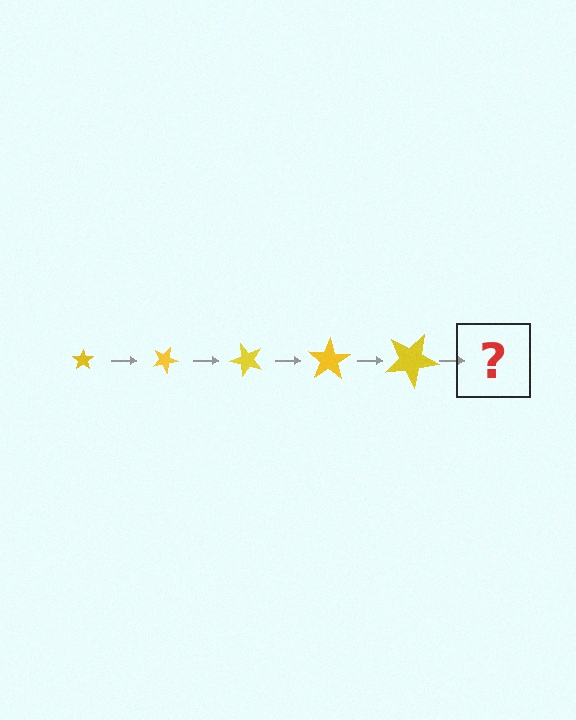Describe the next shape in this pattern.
It should be a star, larger than the previous one and rotated 125 degrees from the start.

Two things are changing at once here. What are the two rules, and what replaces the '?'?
The two rules are that the star grows larger each step and it rotates 25 degrees each step. The '?' should be a star, larger than the previous one and rotated 125 degrees from the start.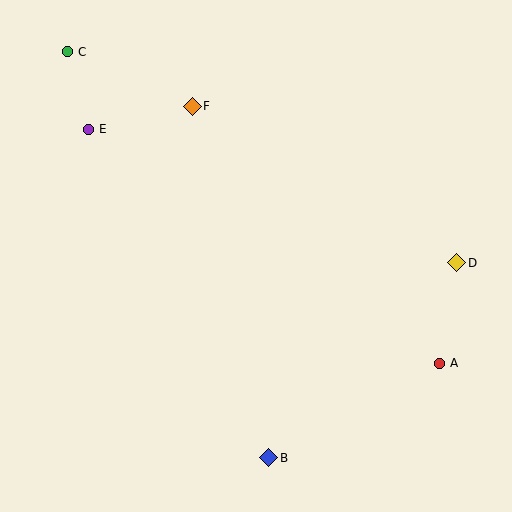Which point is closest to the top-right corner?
Point D is closest to the top-right corner.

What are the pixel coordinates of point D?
Point D is at (457, 263).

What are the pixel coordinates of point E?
Point E is at (88, 129).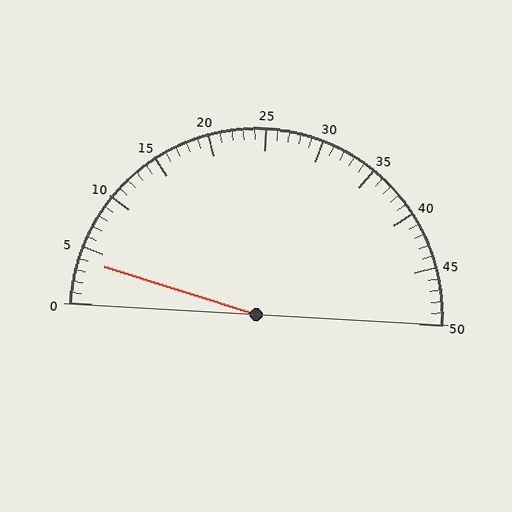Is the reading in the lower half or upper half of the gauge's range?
The reading is in the lower half of the range (0 to 50).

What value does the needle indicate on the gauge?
The needle indicates approximately 4.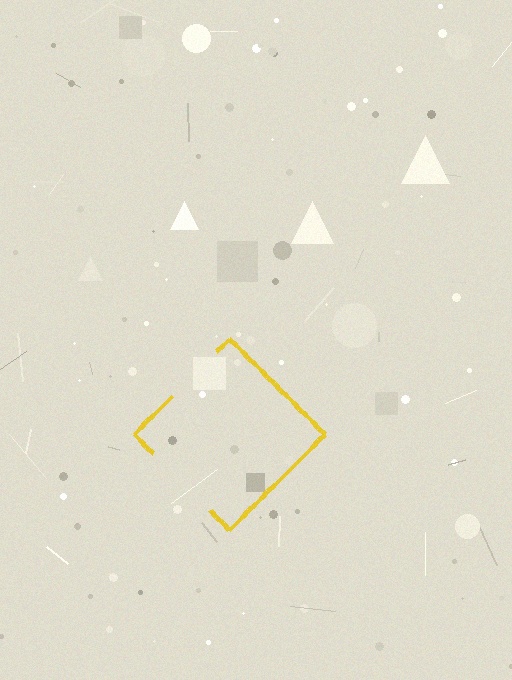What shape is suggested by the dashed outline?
The dashed outline suggests a diamond.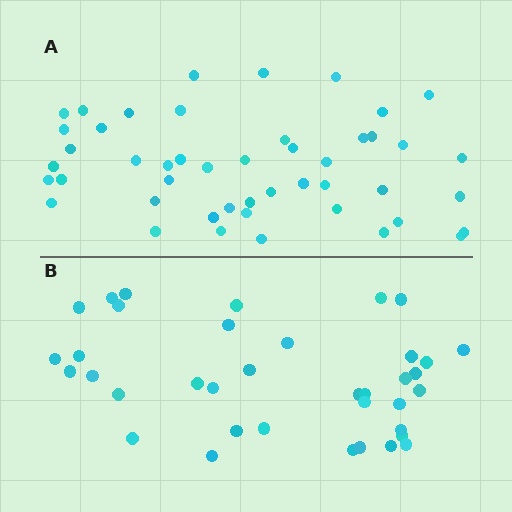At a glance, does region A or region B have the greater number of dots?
Region A (the top region) has more dots.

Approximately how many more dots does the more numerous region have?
Region A has roughly 10 or so more dots than region B.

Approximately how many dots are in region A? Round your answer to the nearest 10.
About 50 dots. (The exact count is 47, which rounds to 50.)